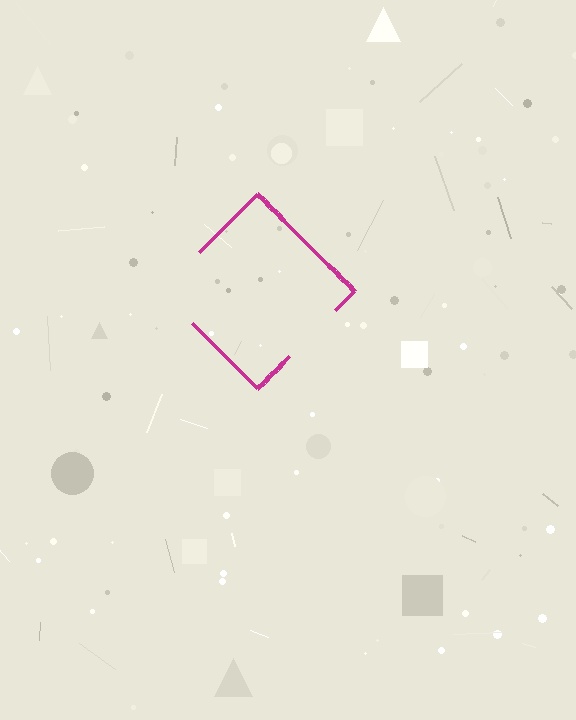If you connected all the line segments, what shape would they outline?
They would outline a diamond.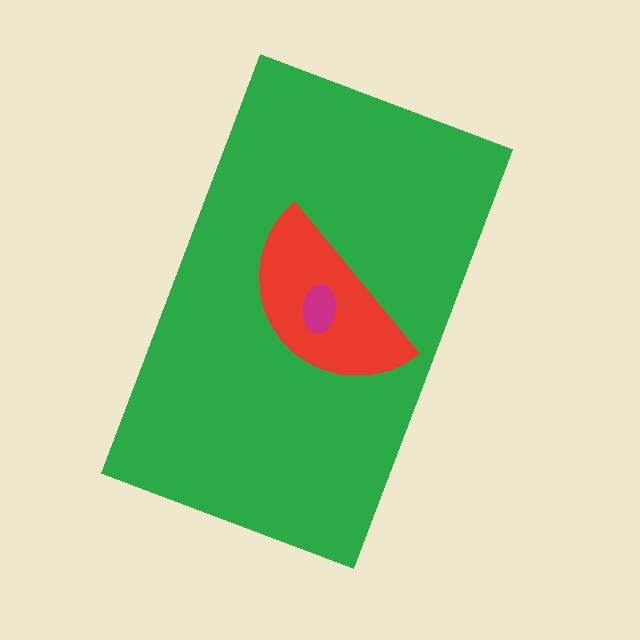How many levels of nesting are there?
3.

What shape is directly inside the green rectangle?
The red semicircle.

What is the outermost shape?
The green rectangle.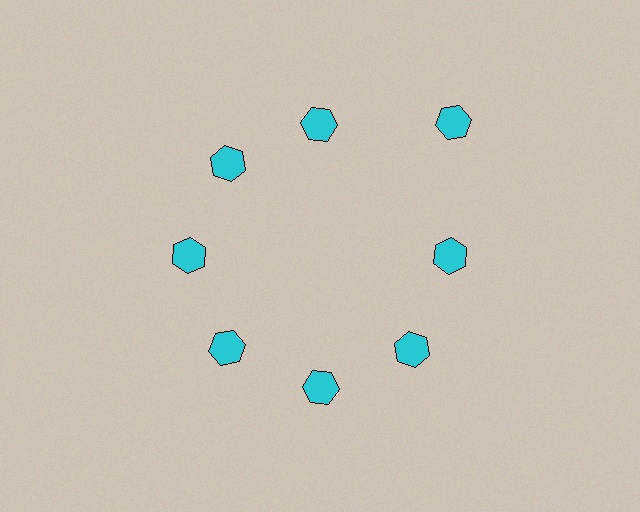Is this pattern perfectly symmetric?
No. The 8 cyan hexagons are arranged in a ring, but one element near the 2 o'clock position is pushed outward from the center, breaking the 8-fold rotational symmetry.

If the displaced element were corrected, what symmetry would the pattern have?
It would have 8-fold rotational symmetry — the pattern would map onto itself every 45 degrees.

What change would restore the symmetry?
The symmetry would be restored by moving it inward, back onto the ring so that all 8 hexagons sit at equal angles and equal distance from the center.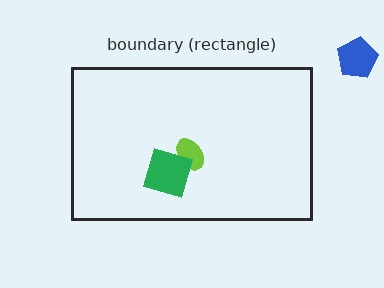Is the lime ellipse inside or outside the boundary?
Inside.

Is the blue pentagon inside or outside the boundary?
Outside.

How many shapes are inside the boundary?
2 inside, 1 outside.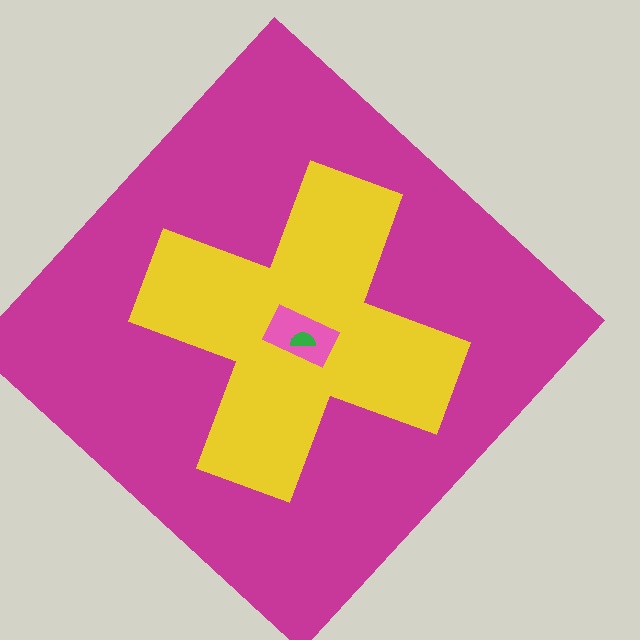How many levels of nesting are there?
4.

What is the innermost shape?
The green semicircle.